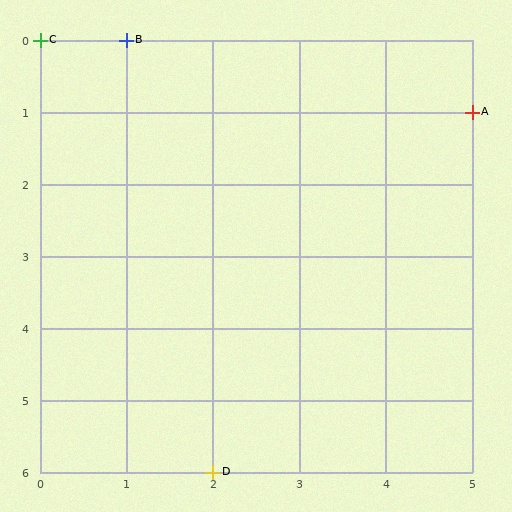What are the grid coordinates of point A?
Point A is at grid coordinates (5, 1).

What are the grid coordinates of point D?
Point D is at grid coordinates (2, 6).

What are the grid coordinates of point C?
Point C is at grid coordinates (0, 0).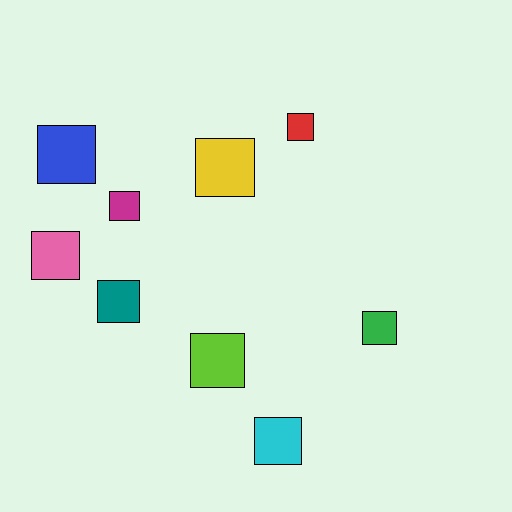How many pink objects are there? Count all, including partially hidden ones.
There is 1 pink object.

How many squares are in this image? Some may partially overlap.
There are 9 squares.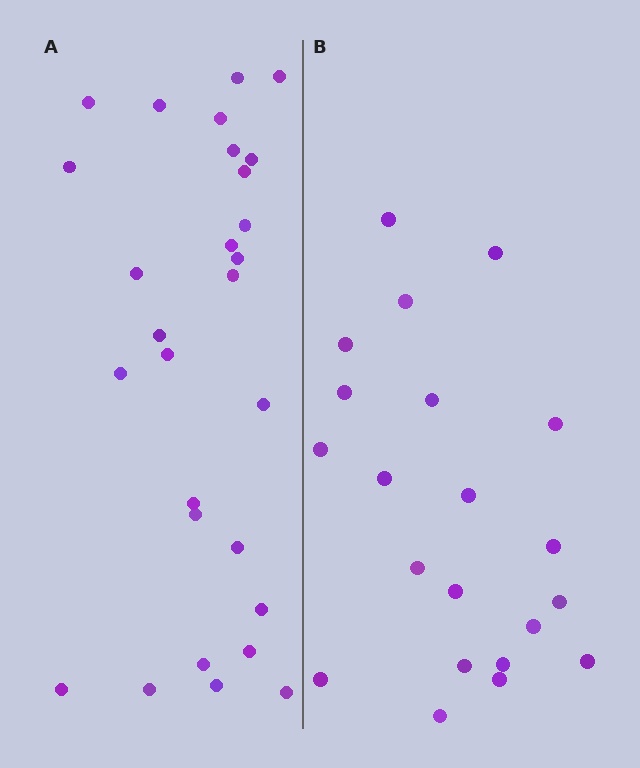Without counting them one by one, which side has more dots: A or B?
Region A (the left region) has more dots.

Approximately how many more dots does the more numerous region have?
Region A has roughly 8 or so more dots than region B.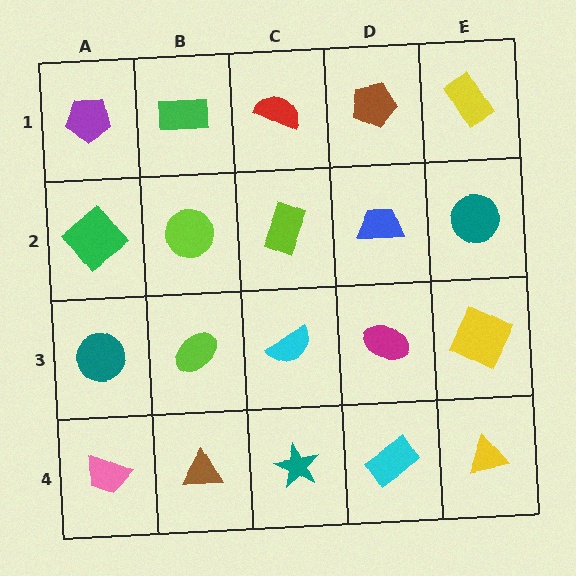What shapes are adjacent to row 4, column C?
A cyan semicircle (row 3, column C), a brown triangle (row 4, column B), a cyan rectangle (row 4, column D).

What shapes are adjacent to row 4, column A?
A teal circle (row 3, column A), a brown triangle (row 4, column B).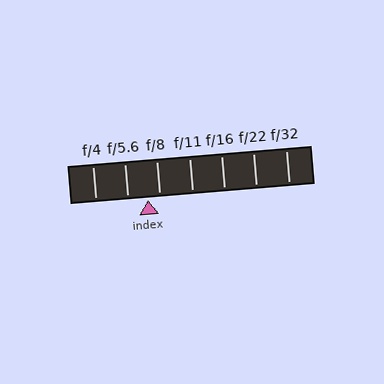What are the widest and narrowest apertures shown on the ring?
The widest aperture shown is f/4 and the narrowest is f/32.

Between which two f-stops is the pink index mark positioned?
The index mark is between f/5.6 and f/8.